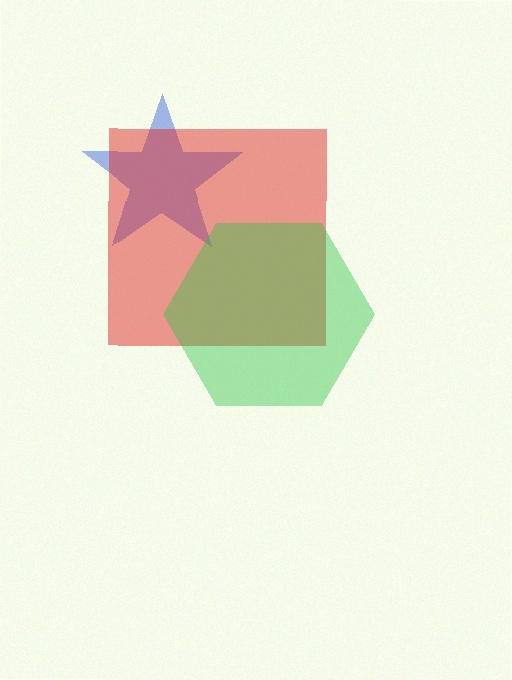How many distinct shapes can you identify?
There are 3 distinct shapes: a blue star, a red square, a green hexagon.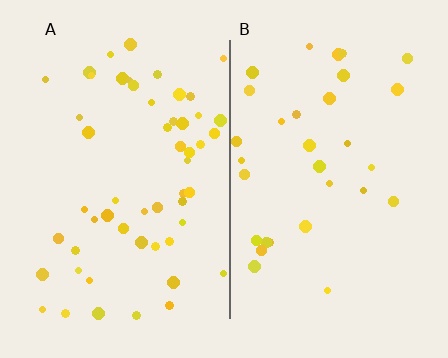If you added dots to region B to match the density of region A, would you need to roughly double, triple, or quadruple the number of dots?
Approximately double.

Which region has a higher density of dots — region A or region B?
A (the left).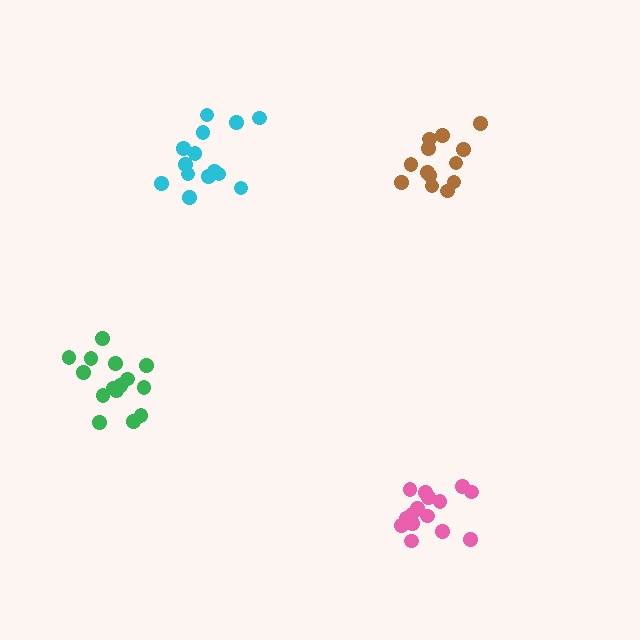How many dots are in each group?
Group 1: 14 dots, Group 2: 15 dots, Group 3: 13 dots, Group 4: 15 dots (57 total).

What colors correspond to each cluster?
The clusters are colored: cyan, green, brown, pink.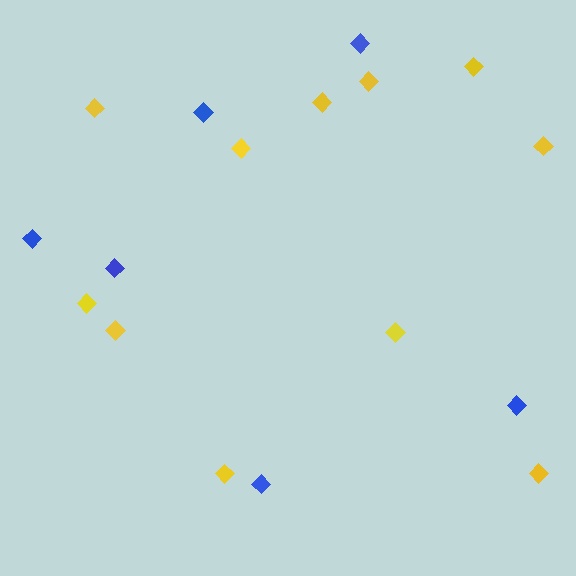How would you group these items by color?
There are 2 groups: one group of yellow diamonds (11) and one group of blue diamonds (6).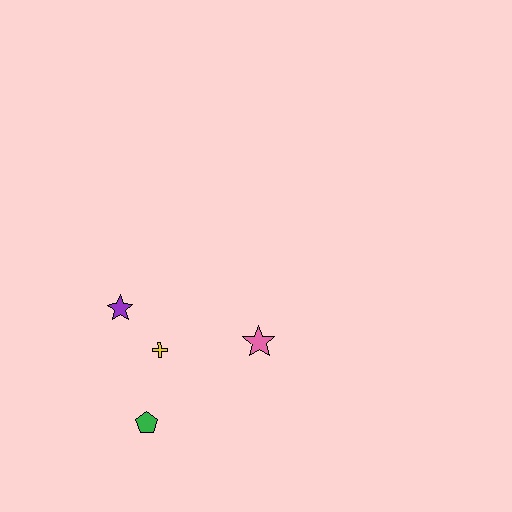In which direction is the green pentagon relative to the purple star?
The green pentagon is below the purple star.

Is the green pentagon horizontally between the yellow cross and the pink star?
No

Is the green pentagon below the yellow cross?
Yes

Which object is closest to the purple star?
The yellow cross is closest to the purple star.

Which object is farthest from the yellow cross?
The pink star is farthest from the yellow cross.